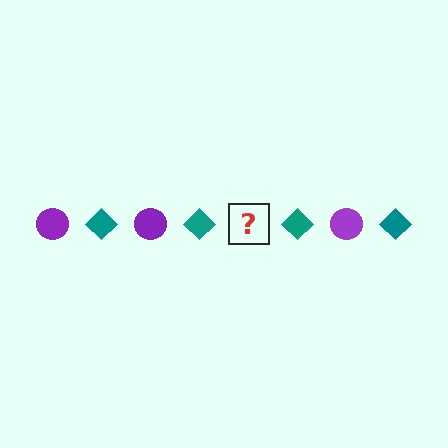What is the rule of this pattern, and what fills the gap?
The rule is that the pattern alternates between purple circle and teal diamond. The gap should be filled with a purple circle.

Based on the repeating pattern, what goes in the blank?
The blank should be a purple circle.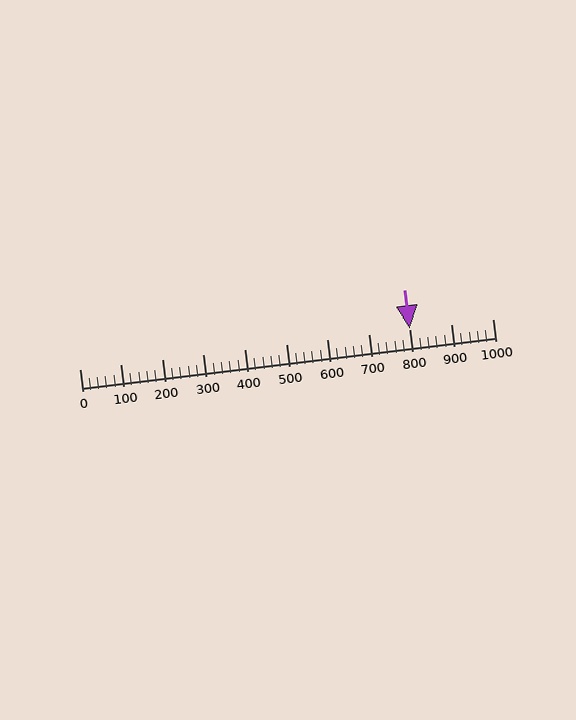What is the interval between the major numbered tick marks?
The major tick marks are spaced 100 units apart.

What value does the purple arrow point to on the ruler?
The purple arrow points to approximately 799.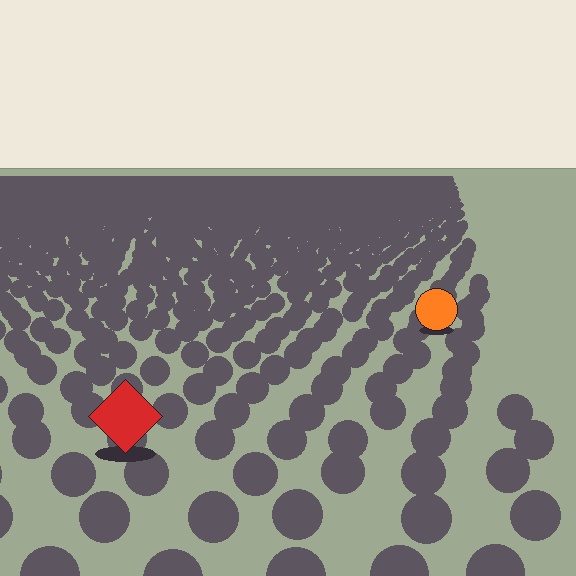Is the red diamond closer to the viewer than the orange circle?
Yes. The red diamond is closer — you can tell from the texture gradient: the ground texture is coarser near it.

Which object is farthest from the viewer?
The orange circle is farthest from the viewer. It appears smaller and the ground texture around it is denser.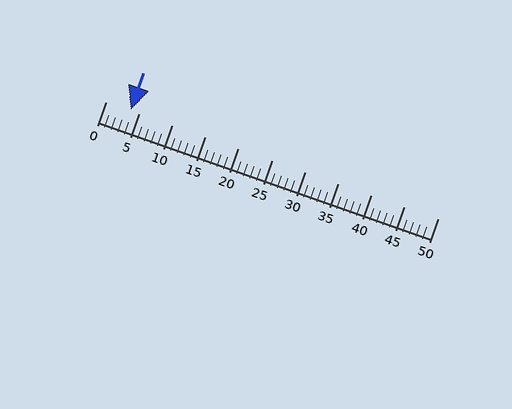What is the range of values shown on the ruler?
The ruler shows values from 0 to 50.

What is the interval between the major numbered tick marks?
The major tick marks are spaced 5 units apart.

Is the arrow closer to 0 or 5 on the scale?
The arrow is closer to 5.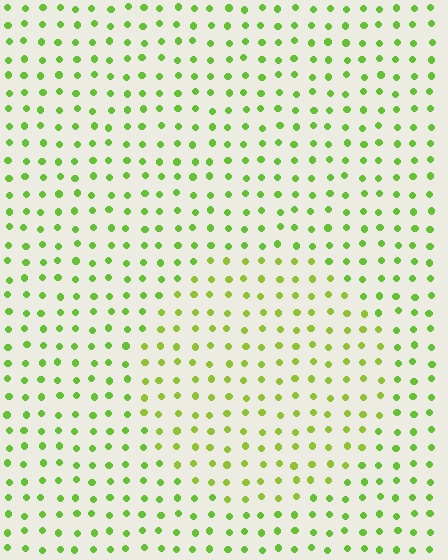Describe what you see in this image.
The image is filled with small lime elements in a uniform arrangement. A circle-shaped region is visible where the elements are tinted to a slightly different hue, forming a subtle color boundary.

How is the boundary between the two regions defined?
The boundary is defined purely by a slight shift in hue (about 19 degrees). Spacing, size, and orientation are identical on both sides.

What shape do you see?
I see a circle.